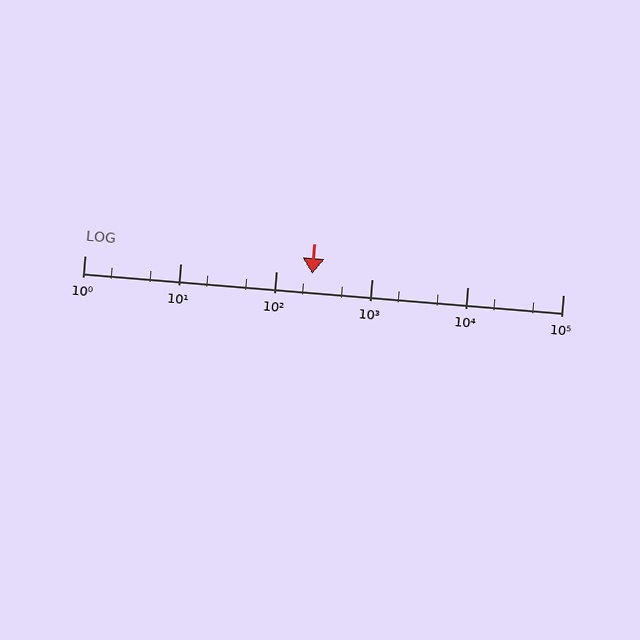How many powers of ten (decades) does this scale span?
The scale spans 5 decades, from 1 to 100000.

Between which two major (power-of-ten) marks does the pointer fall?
The pointer is between 100 and 1000.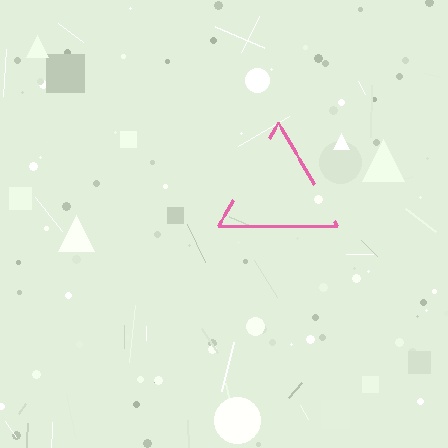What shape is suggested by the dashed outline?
The dashed outline suggests a triangle.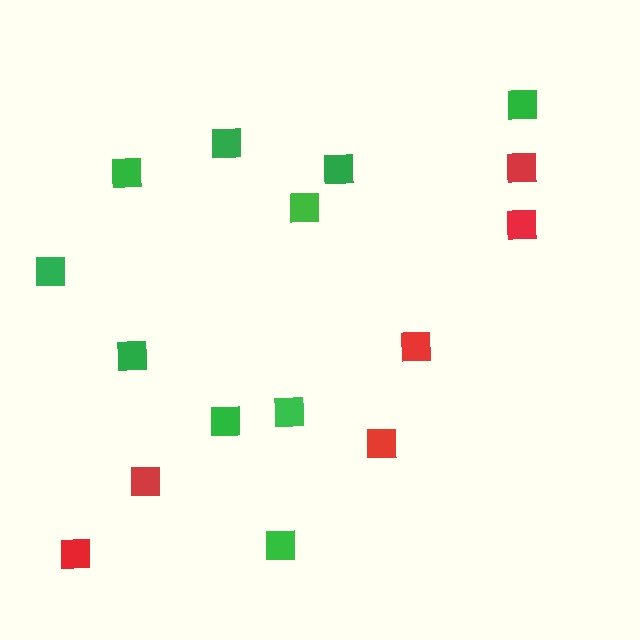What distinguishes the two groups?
There are 2 groups: one group of green squares (10) and one group of red squares (6).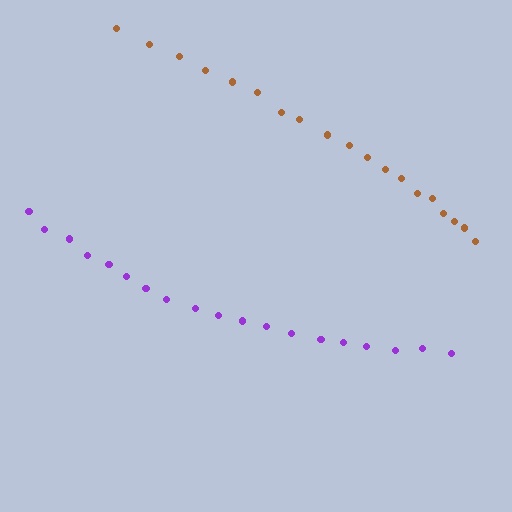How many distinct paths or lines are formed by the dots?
There are 2 distinct paths.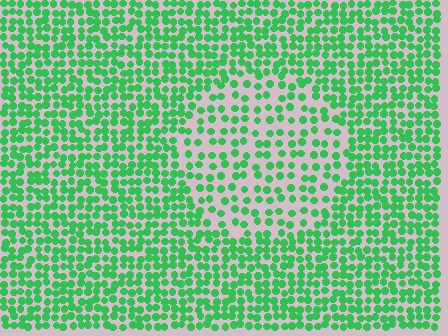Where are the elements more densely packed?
The elements are more densely packed outside the circle boundary.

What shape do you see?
I see a circle.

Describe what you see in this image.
The image contains small green elements arranged at two different densities. A circle-shaped region is visible where the elements are less densely packed than the surrounding area.